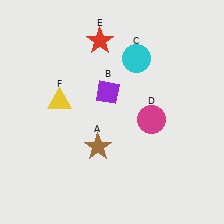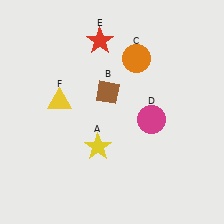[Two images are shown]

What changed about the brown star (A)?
In Image 1, A is brown. In Image 2, it changed to yellow.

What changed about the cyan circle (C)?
In Image 1, C is cyan. In Image 2, it changed to orange.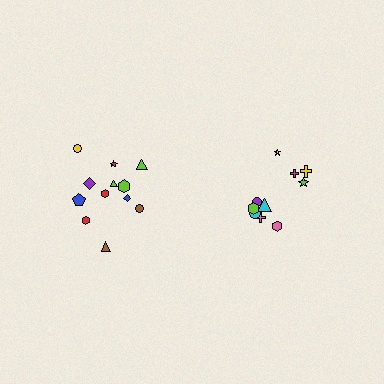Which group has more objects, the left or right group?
The left group.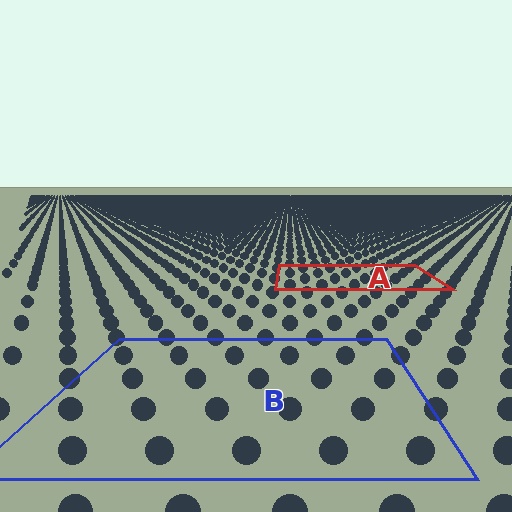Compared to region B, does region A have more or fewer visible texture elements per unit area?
Region A has more texture elements per unit area — they are packed more densely because it is farther away.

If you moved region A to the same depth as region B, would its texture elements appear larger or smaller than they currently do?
They would appear larger. At a closer depth, the same texture elements are projected at a bigger on-screen size.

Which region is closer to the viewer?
Region B is closer. The texture elements there are larger and more spread out.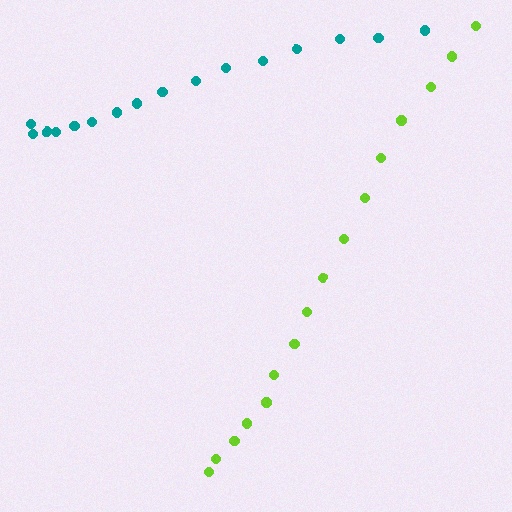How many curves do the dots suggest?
There are 2 distinct paths.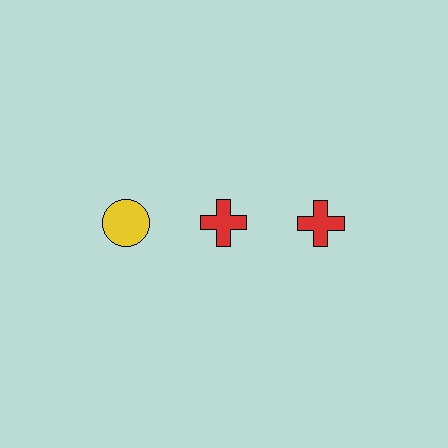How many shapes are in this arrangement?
There are 3 shapes arranged in a grid pattern.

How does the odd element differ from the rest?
It differs in both color (yellow instead of red) and shape (circle instead of cross).